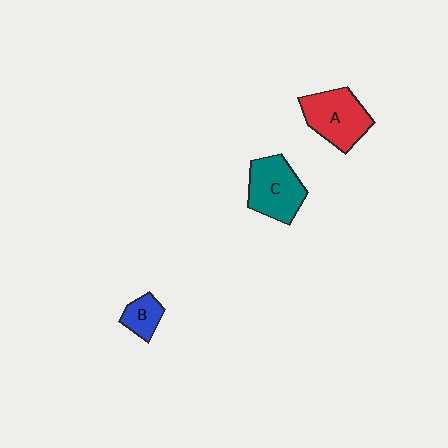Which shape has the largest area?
Shape A (red).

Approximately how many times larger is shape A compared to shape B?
Approximately 2.3 times.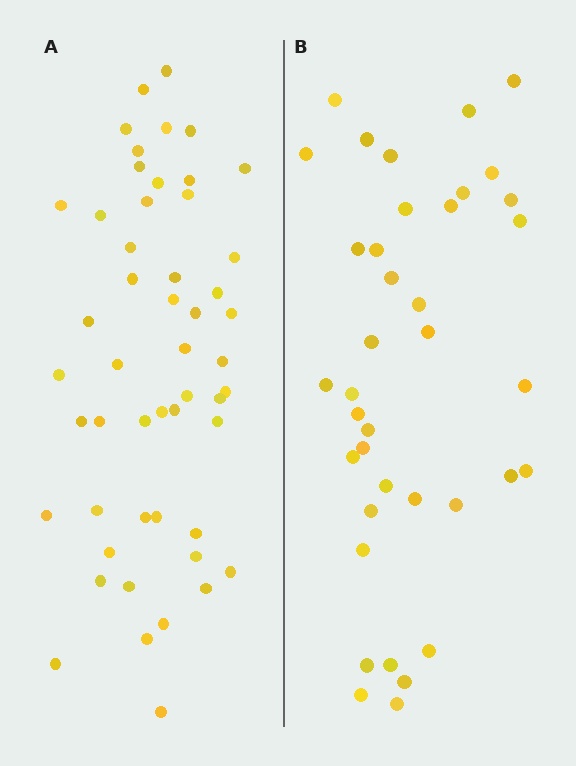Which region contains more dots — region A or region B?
Region A (the left region) has more dots.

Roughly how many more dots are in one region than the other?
Region A has approximately 15 more dots than region B.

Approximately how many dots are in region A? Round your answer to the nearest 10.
About 50 dots. (The exact count is 51, which rounds to 50.)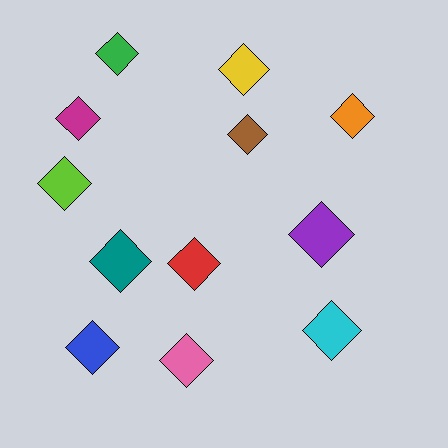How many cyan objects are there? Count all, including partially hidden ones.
There is 1 cyan object.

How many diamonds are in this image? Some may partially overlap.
There are 12 diamonds.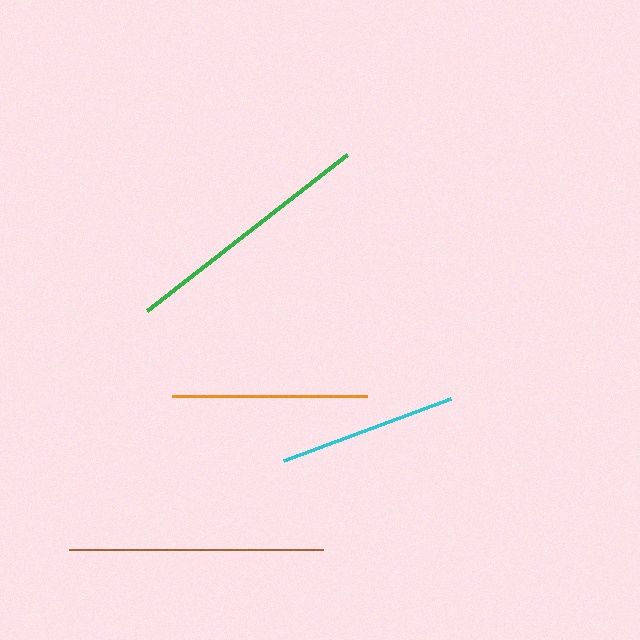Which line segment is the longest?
The brown line is the longest at approximately 254 pixels.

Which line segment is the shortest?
The cyan line is the shortest at approximately 178 pixels.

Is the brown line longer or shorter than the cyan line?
The brown line is longer than the cyan line.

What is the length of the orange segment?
The orange segment is approximately 194 pixels long.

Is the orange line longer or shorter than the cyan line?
The orange line is longer than the cyan line.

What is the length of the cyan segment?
The cyan segment is approximately 178 pixels long.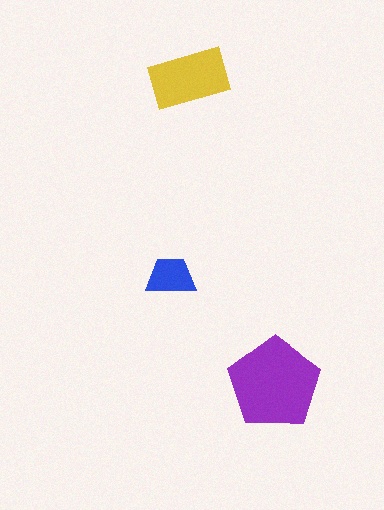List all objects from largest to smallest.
The purple pentagon, the yellow rectangle, the blue trapezoid.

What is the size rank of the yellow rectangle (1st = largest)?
2nd.